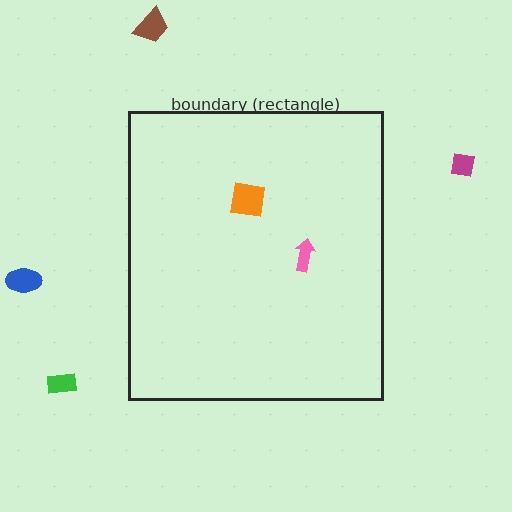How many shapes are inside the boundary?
2 inside, 4 outside.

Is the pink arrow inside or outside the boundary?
Inside.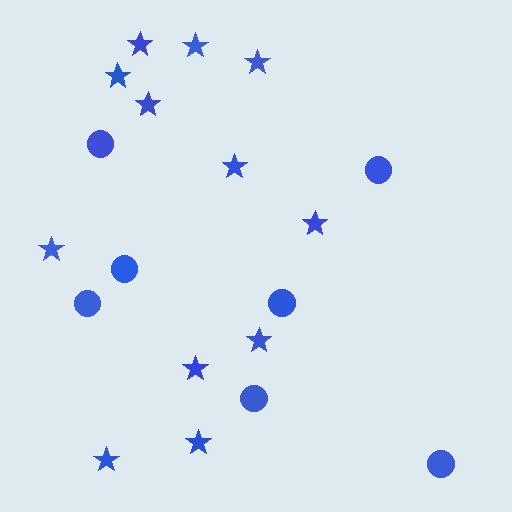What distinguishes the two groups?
There are 2 groups: one group of circles (7) and one group of stars (12).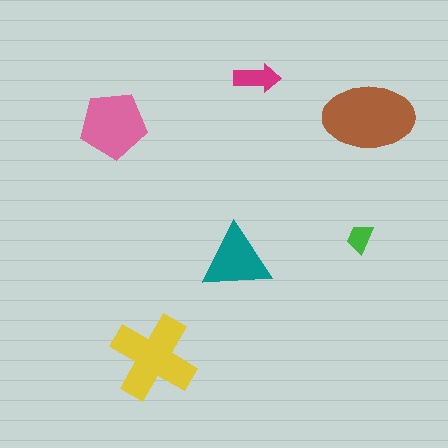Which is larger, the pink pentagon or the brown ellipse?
The brown ellipse.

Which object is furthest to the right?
The brown ellipse is rightmost.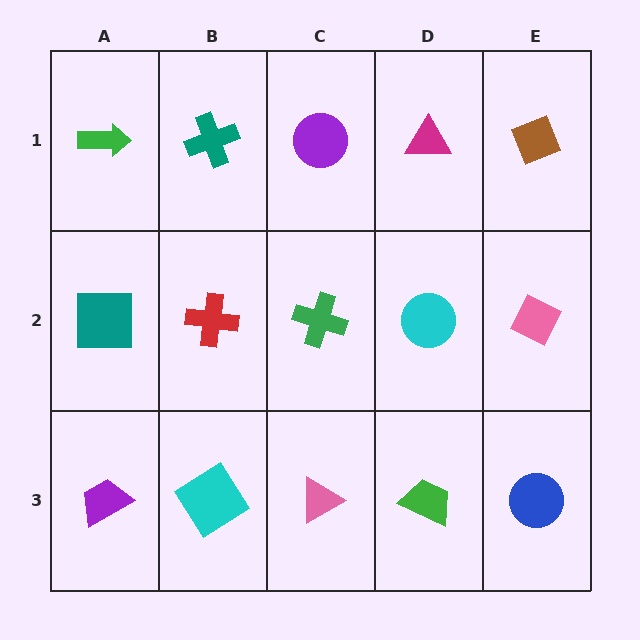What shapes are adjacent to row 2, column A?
A green arrow (row 1, column A), a purple trapezoid (row 3, column A), a red cross (row 2, column B).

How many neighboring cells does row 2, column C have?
4.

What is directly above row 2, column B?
A teal cross.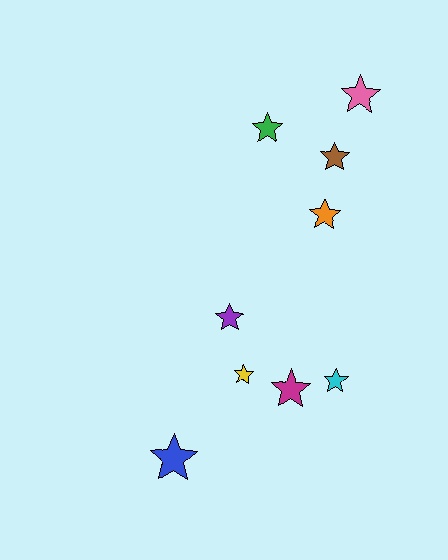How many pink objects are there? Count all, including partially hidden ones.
There is 1 pink object.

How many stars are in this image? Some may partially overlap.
There are 9 stars.